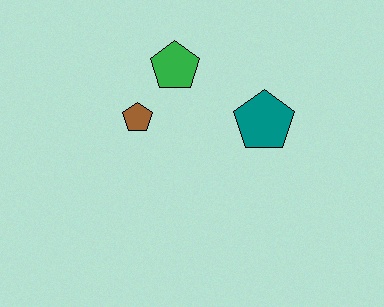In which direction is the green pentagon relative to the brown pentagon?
The green pentagon is above the brown pentagon.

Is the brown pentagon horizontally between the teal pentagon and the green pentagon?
No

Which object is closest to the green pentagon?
The brown pentagon is closest to the green pentagon.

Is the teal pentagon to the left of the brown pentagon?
No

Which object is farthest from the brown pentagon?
The teal pentagon is farthest from the brown pentagon.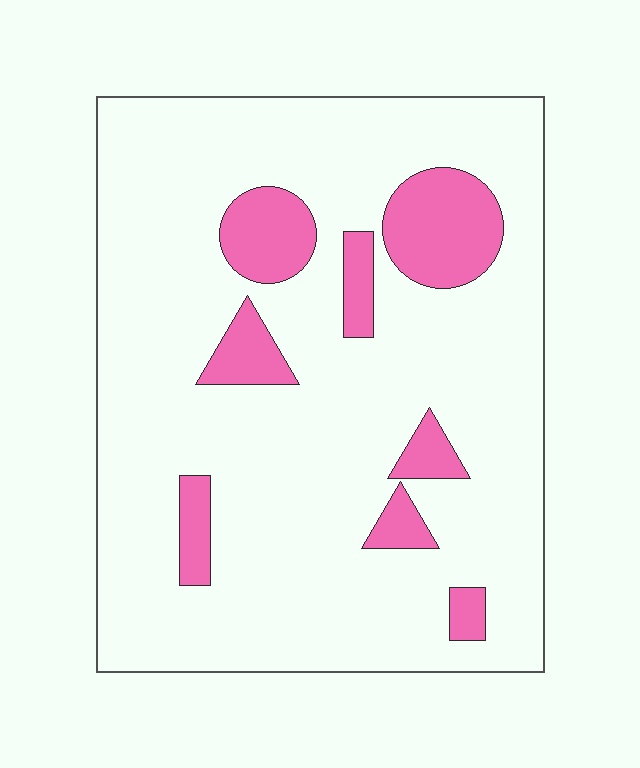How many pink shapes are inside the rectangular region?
8.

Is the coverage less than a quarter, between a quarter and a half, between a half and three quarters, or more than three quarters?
Less than a quarter.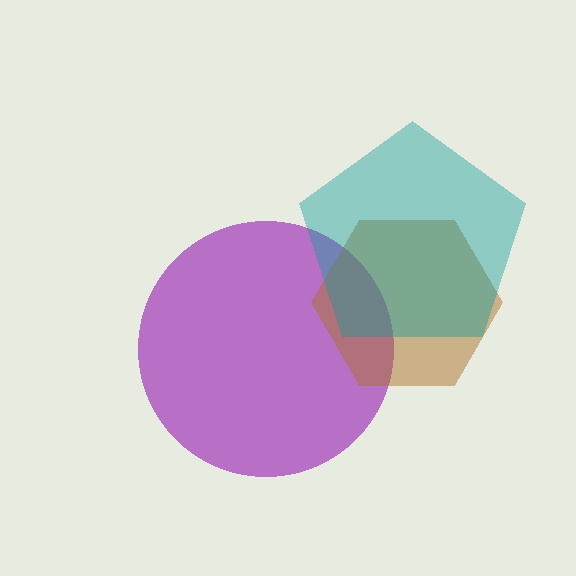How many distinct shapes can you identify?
There are 3 distinct shapes: a purple circle, a brown hexagon, a teal pentagon.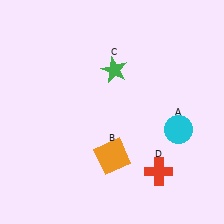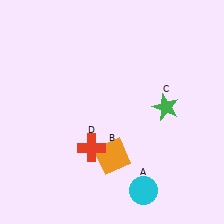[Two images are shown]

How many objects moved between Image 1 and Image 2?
3 objects moved between the two images.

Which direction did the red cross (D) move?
The red cross (D) moved left.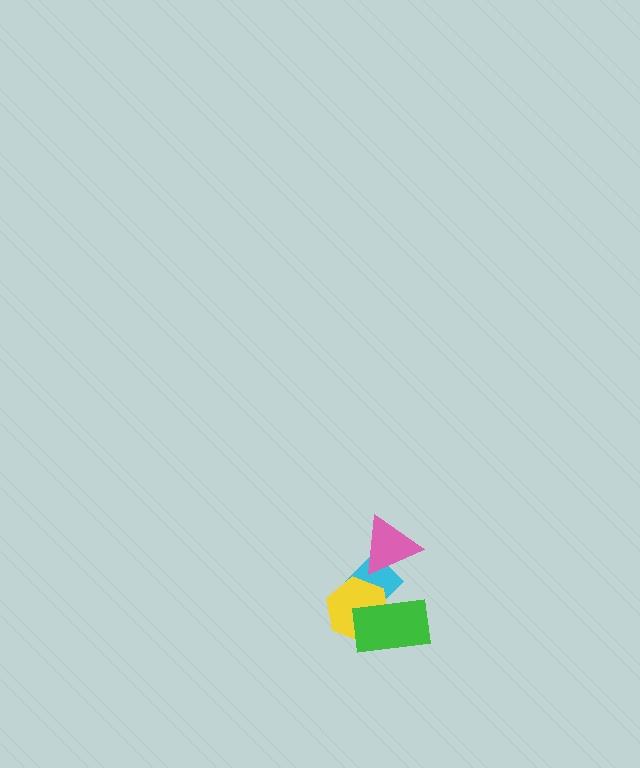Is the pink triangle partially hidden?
No, no other shape covers it.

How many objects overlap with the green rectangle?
2 objects overlap with the green rectangle.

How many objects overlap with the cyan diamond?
3 objects overlap with the cyan diamond.